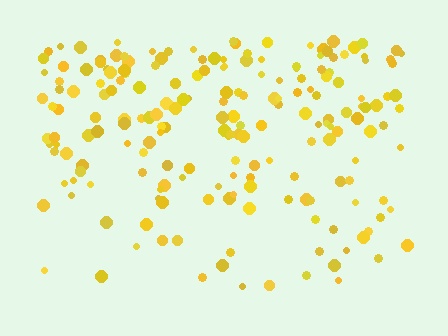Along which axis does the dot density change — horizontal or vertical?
Vertical.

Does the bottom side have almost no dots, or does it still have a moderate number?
Still a moderate number, just noticeably fewer than the top.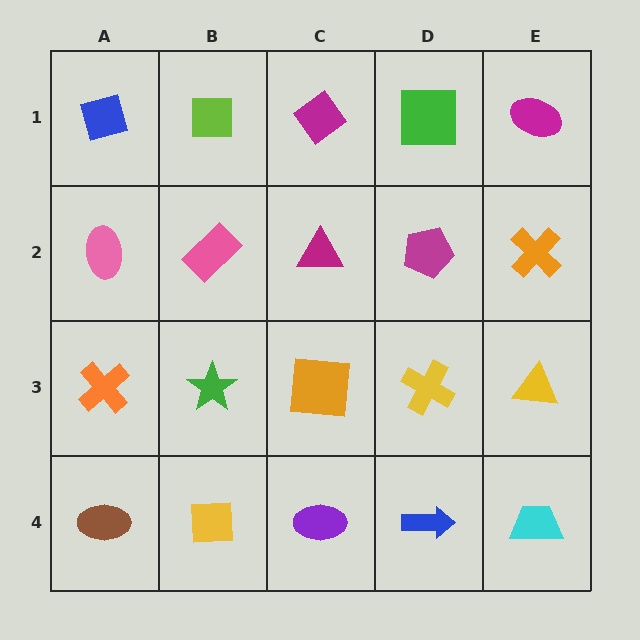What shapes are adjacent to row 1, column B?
A pink rectangle (row 2, column B), a blue diamond (row 1, column A), a magenta diamond (row 1, column C).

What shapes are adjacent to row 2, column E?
A magenta ellipse (row 1, column E), a yellow triangle (row 3, column E), a magenta pentagon (row 2, column D).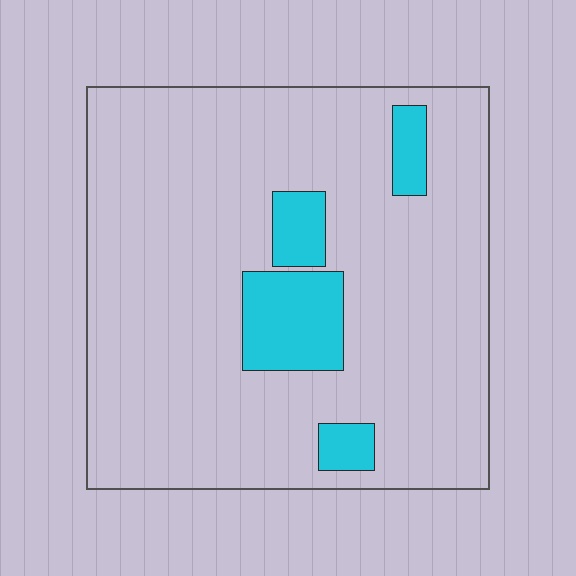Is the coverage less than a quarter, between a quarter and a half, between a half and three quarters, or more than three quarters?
Less than a quarter.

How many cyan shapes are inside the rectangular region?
4.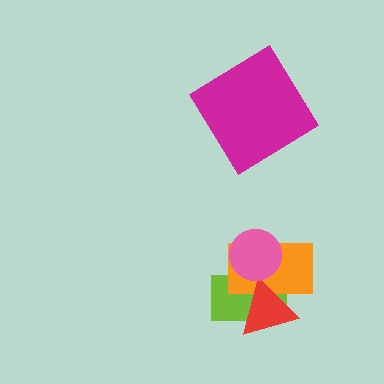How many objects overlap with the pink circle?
2 objects overlap with the pink circle.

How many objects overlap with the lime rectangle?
3 objects overlap with the lime rectangle.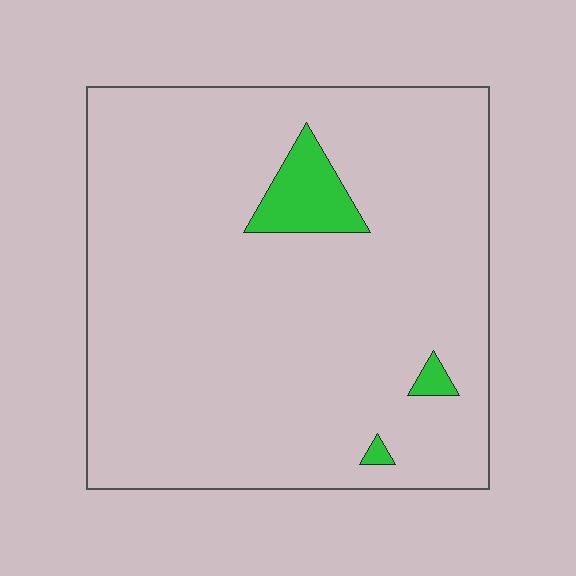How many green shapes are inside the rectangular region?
3.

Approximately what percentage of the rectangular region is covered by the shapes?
Approximately 5%.